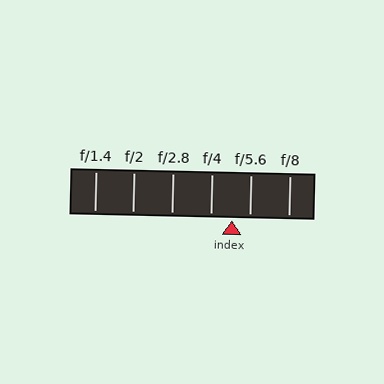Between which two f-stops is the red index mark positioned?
The index mark is between f/4 and f/5.6.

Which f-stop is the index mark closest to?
The index mark is closest to f/5.6.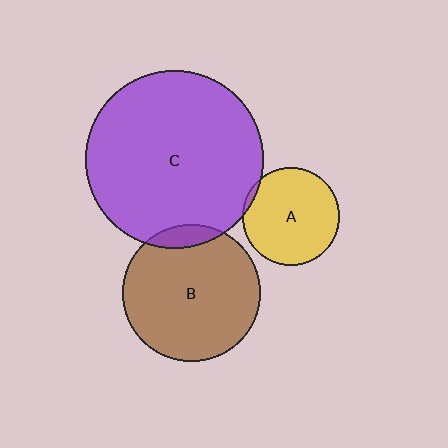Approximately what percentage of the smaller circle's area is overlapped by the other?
Approximately 10%.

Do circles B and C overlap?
Yes.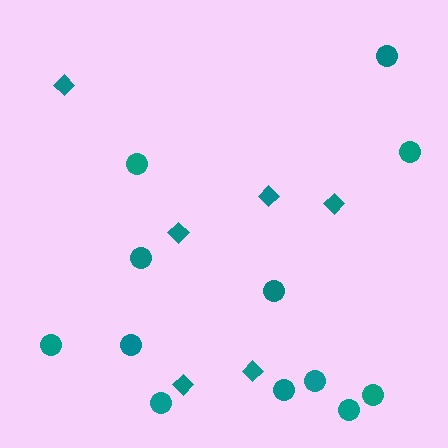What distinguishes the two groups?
There are 2 groups: one group of circles (12) and one group of diamonds (6).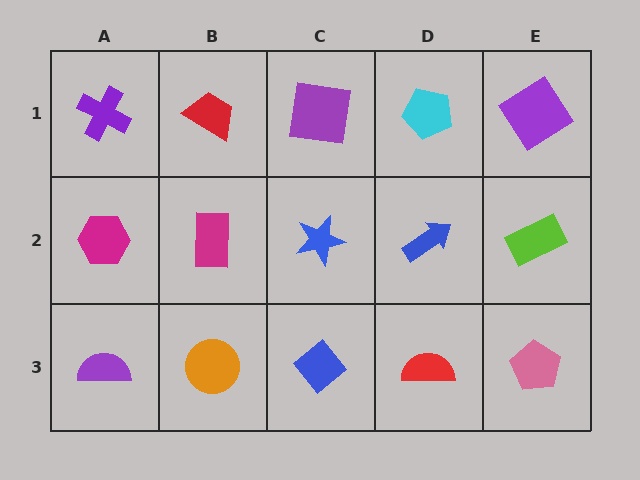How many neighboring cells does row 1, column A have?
2.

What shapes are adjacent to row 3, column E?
A lime rectangle (row 2, column E), a red semicircle (row 3, column D).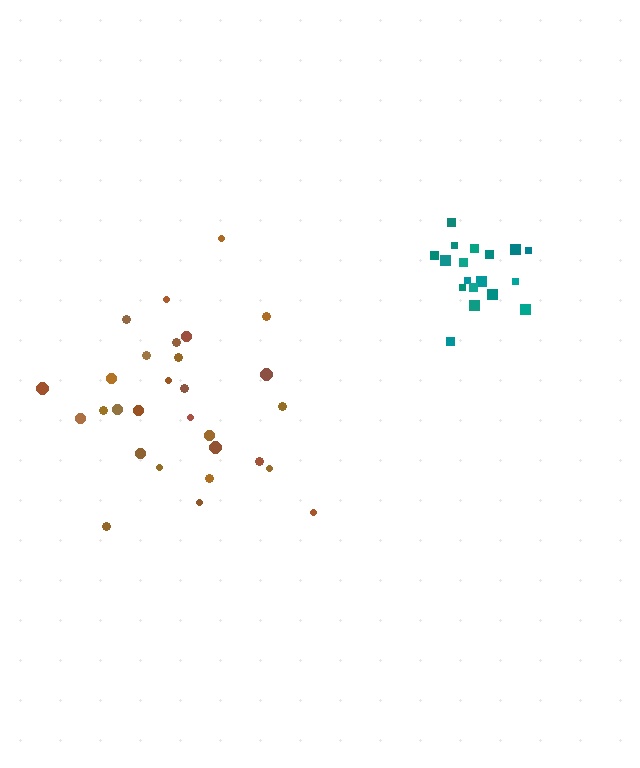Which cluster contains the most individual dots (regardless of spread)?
Brown (29).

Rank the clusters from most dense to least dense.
teal, brown.